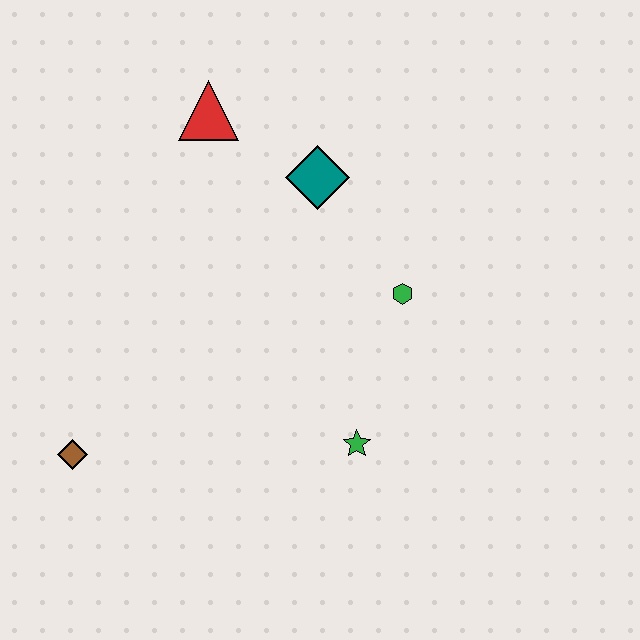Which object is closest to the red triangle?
The teal diamond is closest to the red triangle.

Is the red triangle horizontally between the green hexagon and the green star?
No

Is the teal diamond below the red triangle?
Yes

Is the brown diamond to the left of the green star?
Yes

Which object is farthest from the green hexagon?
The brown diamond is farthest from the green hexagon.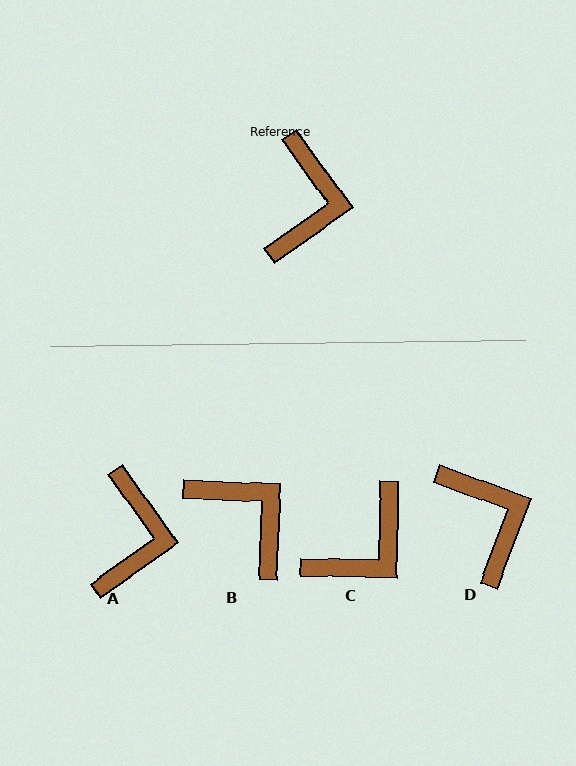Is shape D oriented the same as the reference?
No, it is off by about 34 degrees.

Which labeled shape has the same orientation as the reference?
A.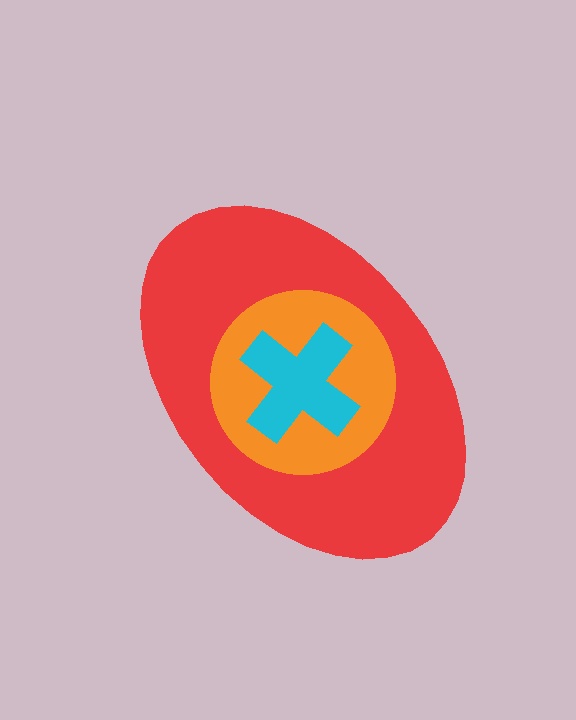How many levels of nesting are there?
3.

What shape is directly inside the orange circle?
The cyan cross.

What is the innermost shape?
The cyan cross.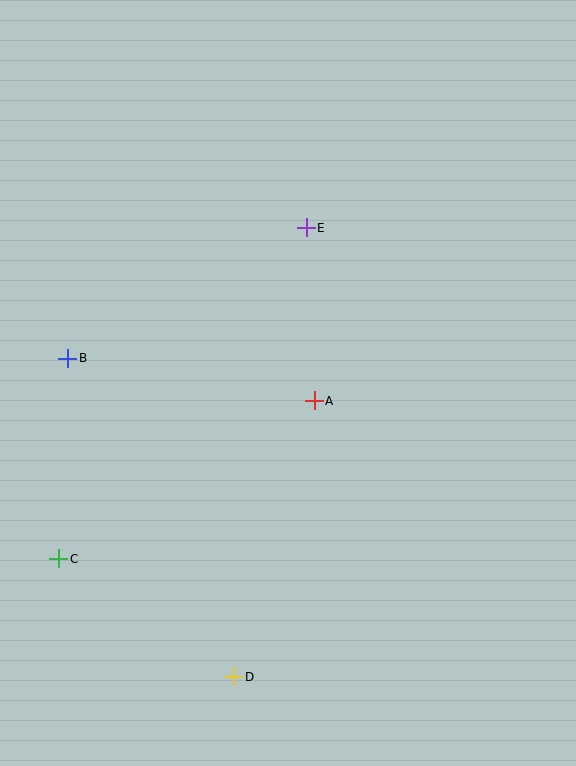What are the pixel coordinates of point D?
Point D is at (234, 677).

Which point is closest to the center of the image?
Point A at (314, 401) is closest to the center.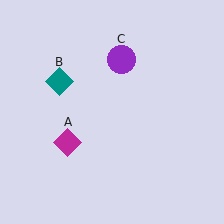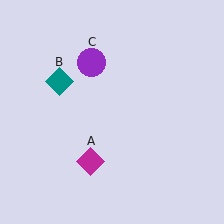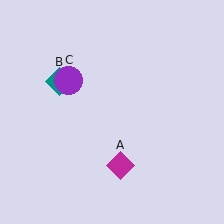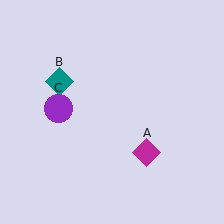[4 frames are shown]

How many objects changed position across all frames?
2 objects changed position: magenta diamond (object A), purple circle (object C).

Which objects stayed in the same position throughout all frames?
Teal diamond (object B) remained stationary.